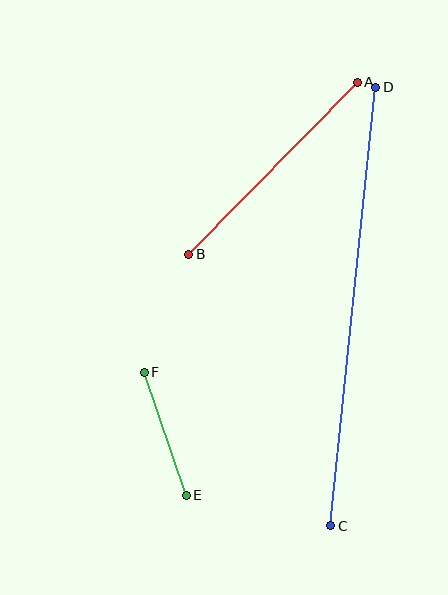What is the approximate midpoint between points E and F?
The midpoint is at approximately (165, 434) pixels.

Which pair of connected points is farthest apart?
Points C and D are farthest apart.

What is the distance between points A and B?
The distance is approximately 241 pixels.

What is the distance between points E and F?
The distance is approximately 130 pixels.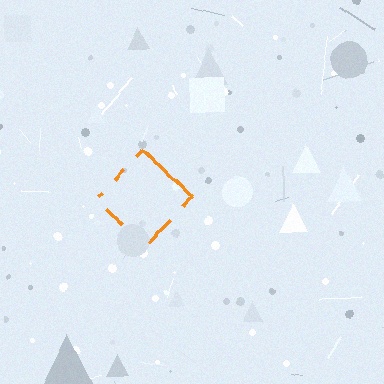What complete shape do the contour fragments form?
The contour fragments form a diamond.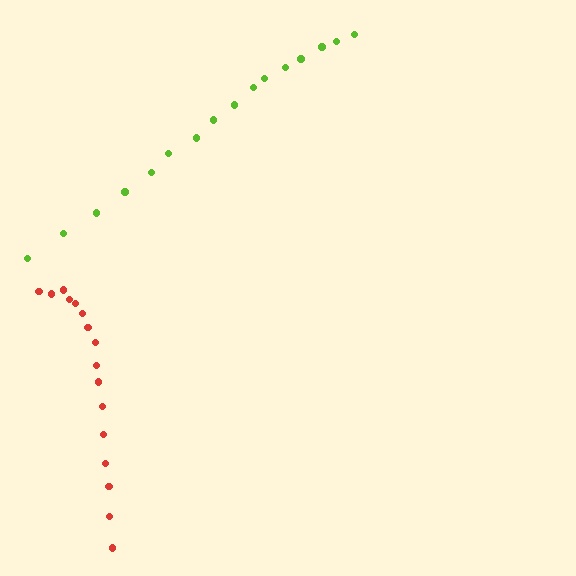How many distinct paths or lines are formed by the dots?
There are 2 distinct paths.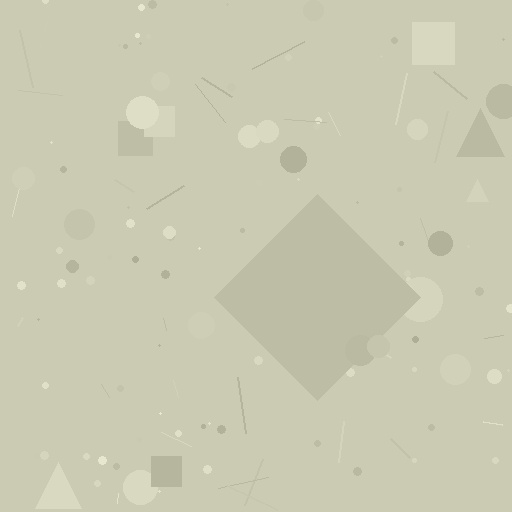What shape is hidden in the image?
A diamond is hidden in the image.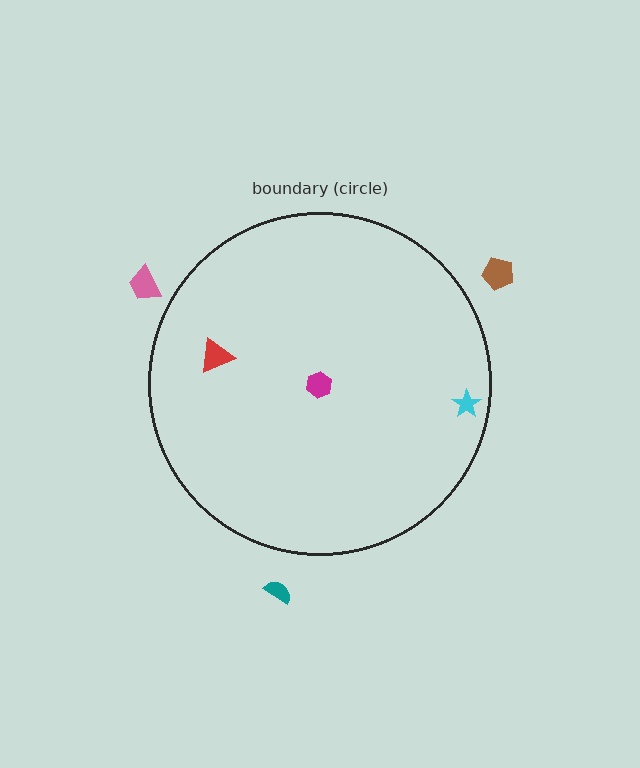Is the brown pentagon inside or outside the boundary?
Outside.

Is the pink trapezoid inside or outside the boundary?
Outside.